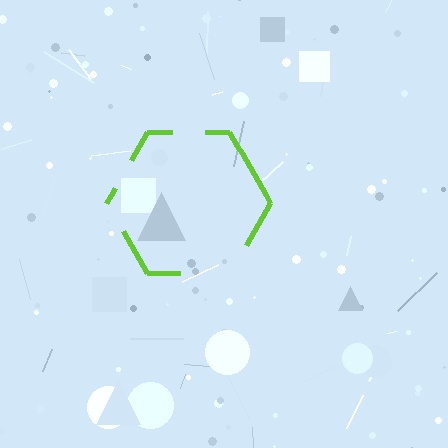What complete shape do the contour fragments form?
The contour fragments form a hexagon.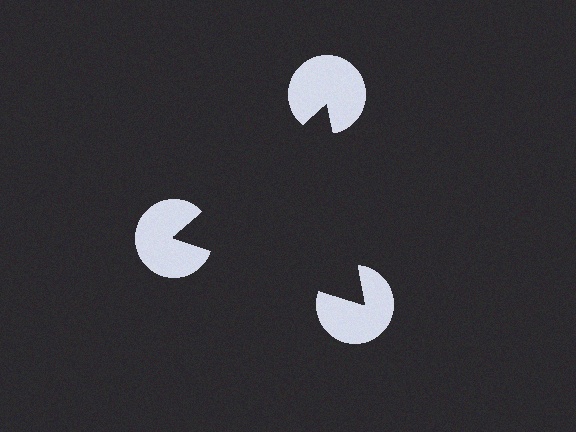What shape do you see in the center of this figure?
An illusory triangle — its edges are inferred from the aligned wedge cuts in the pac-man discs, not physically drawn.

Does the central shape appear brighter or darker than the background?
It typically appears slightly darker than the background, even though no actual brightness change is drawn.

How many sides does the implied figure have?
3 sides.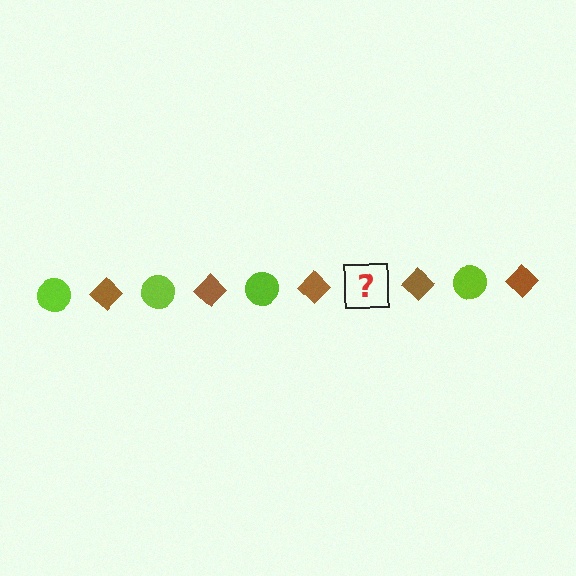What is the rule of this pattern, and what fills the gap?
The rule is that the pattern alternates between lime circle and brown diamond. The gap should be filled with a lime circle.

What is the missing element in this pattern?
The missing element is a lime circle.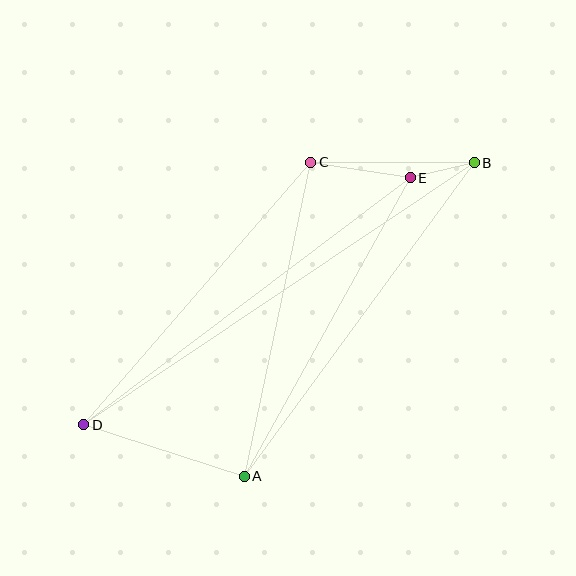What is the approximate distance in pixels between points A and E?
The distance between A and E is approximately 342 pixels.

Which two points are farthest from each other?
Points B and D are farthest from each other.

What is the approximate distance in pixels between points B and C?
The distance between B and C is approximately 164 pixels.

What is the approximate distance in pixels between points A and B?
The distance between A and B is approximately 389 pixels.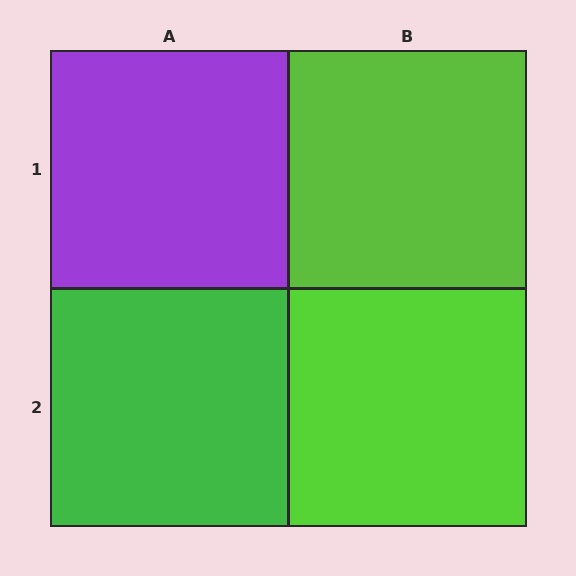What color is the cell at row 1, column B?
Lime.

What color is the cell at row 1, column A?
Purple.